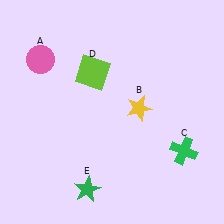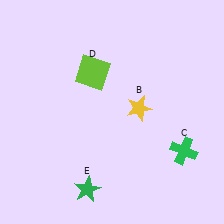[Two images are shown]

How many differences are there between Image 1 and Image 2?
There is 1 difference between the two images.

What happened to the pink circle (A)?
The pink circle (A) was removed in Image 2. It was in the top-left area of Image 1.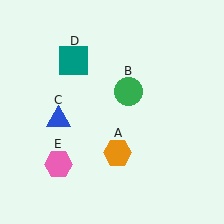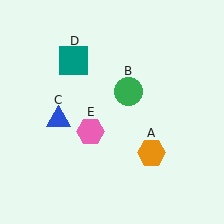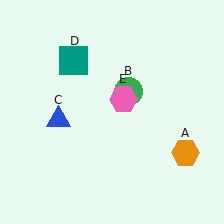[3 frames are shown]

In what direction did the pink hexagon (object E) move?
The pink hexagon (object E) moved up and to the right.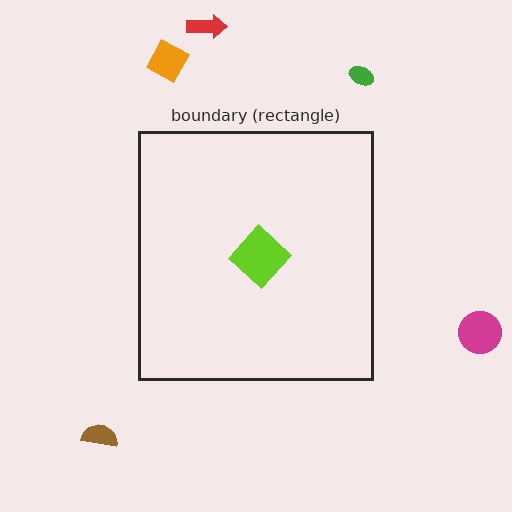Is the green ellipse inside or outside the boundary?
Outside.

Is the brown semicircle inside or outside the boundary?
Outside.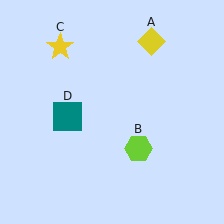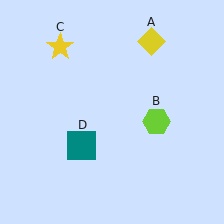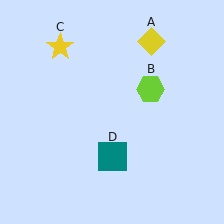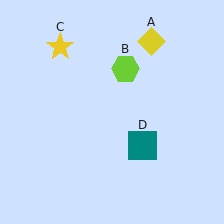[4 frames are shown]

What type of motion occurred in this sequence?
The lime hexagon (object B), teal square (object D) rotated counterclockwise around the center of the scene.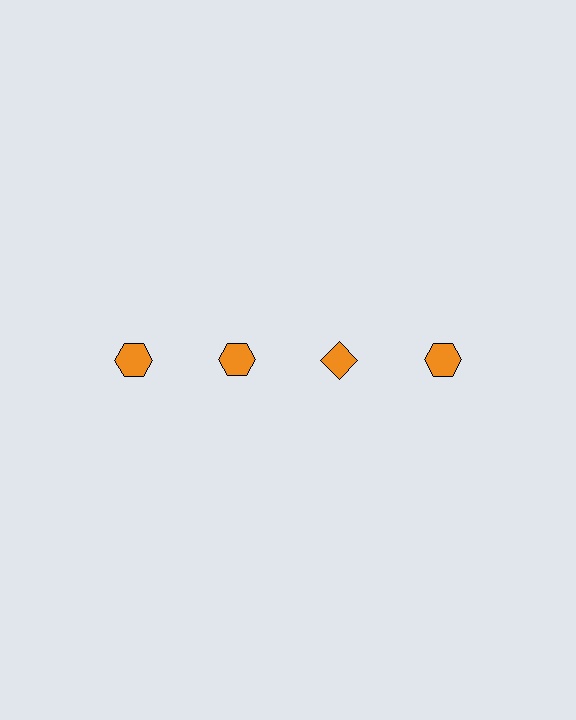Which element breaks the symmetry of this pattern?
The orange diamond in the top row, center column breaks the symmetry. All other shapes are orange hexagons.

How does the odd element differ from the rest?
It has a different shape: diamond instead of hexagon.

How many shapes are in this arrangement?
There are 4 shapes arranged in a grid pattern.